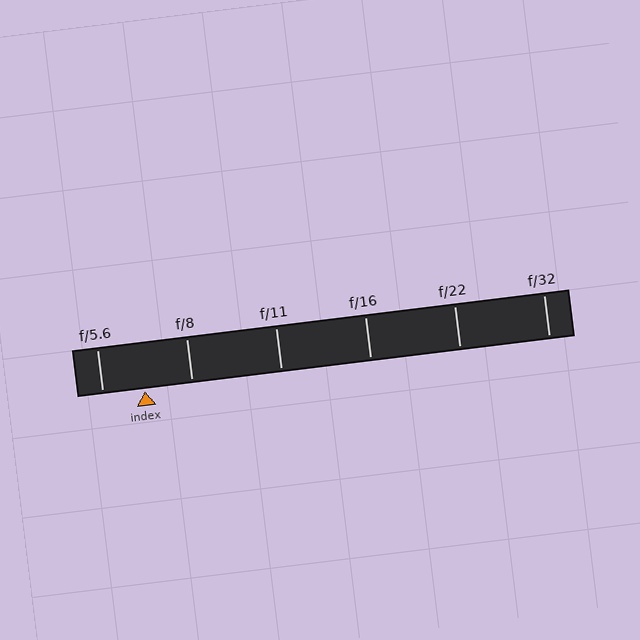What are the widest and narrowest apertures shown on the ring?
The widest aperture shown is f/5.6 and the narrowest is f/32.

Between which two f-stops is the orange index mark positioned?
The index mark is between f/5.6 and f/8.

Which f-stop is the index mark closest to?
The index mark is closest to f/5.6.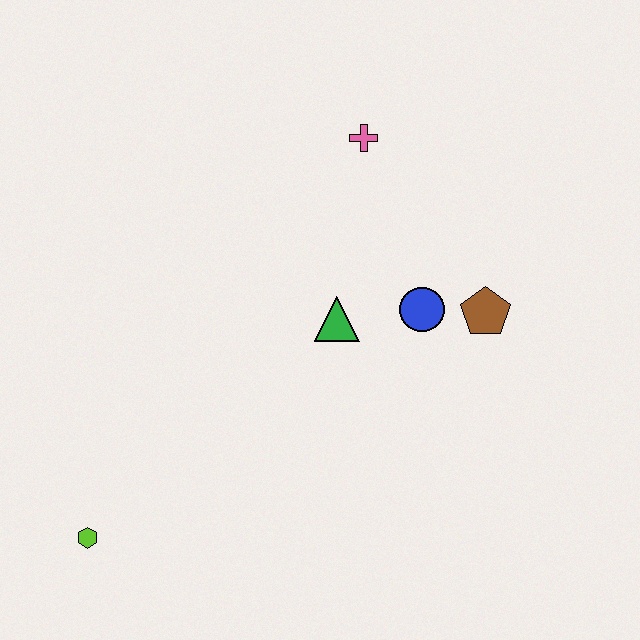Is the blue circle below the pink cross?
Yes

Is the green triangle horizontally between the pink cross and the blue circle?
No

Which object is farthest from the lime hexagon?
The pink cross is farthest from the lime hexagon.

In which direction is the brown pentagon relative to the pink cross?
The brown pentagon is below the pink cross.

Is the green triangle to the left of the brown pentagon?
Yes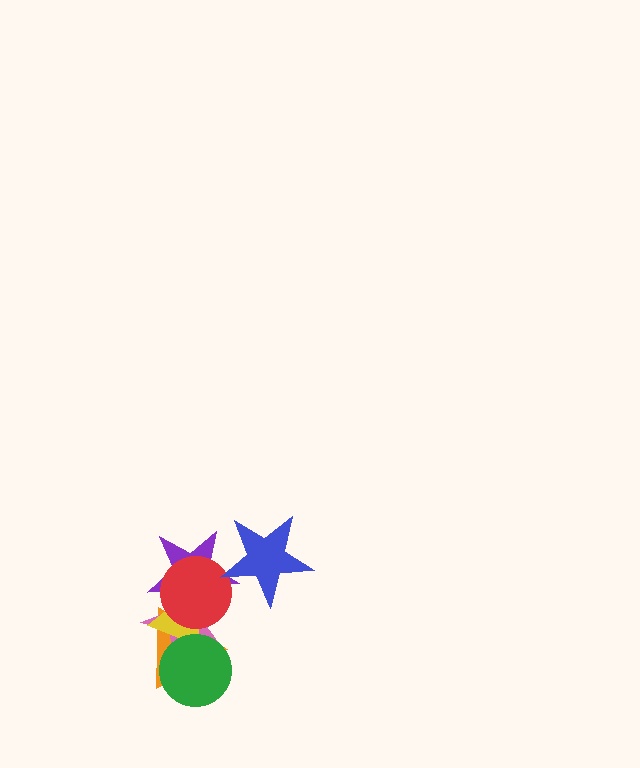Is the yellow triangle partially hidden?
Yes, it is partially covered by another shape.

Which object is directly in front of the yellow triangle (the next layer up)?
The purple star is directly in front of the yellow triangle.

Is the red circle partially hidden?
No, no other shape covers it.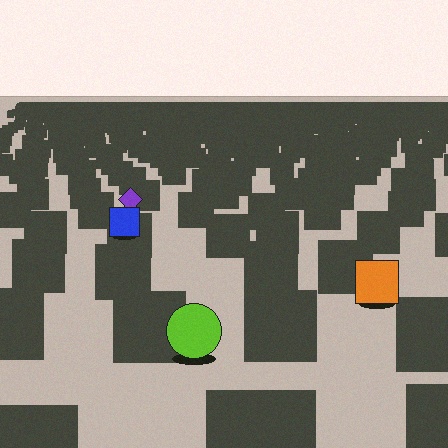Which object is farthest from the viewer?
The purple diamond is farthest from the viewer. It appears smaller and the ground texture around it is denser.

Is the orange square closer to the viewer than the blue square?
Yes. The orange square is closer — you can tell from the texture gradient: the ground texture is coarser near it.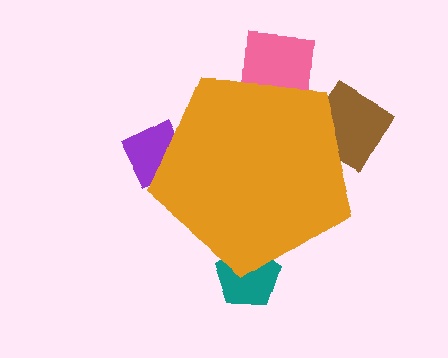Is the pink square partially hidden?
Yes, the pink square is partially hidden behind the orange pentagon.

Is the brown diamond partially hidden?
Yes, the brown diamond is partially hidden behind the orange pentagon.